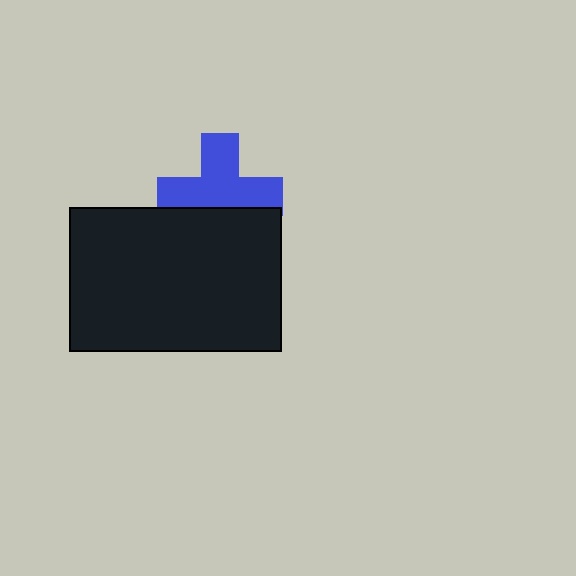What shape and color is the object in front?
The object in front is a black rectangle.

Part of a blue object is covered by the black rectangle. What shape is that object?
It is a cross.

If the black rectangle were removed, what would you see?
You would see the complete blue cross.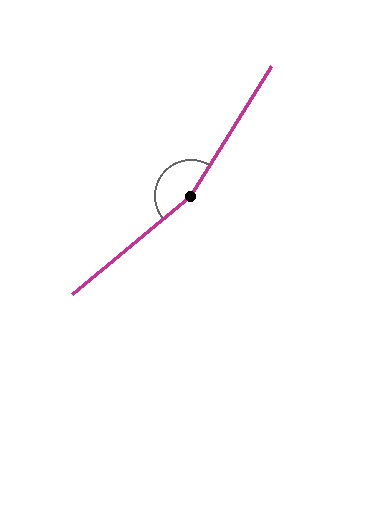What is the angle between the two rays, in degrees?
Approximately 161 degrees.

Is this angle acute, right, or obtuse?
It is obtuse.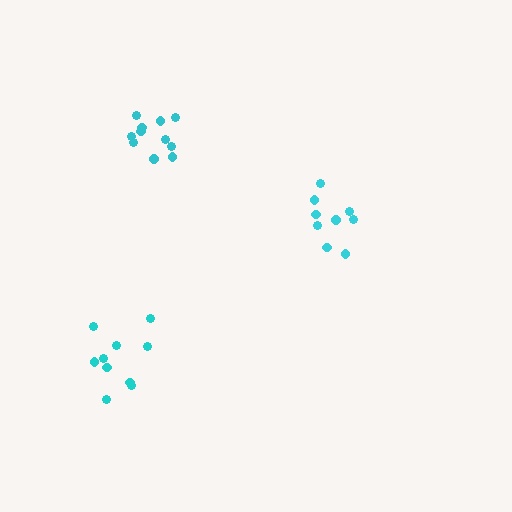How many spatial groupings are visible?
There are 3 spatial groupings.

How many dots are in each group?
Group 1: 9 dots, Group 2: 11 dots, Group 3: 10 dots (30 total).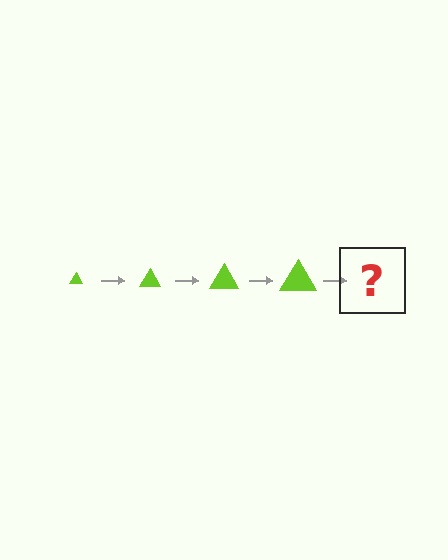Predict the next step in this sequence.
The next step is a lime triangle, larger than the previous one.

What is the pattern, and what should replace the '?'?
The pattern is that the triangle gets progressively larger each step. The '?' should be a lime triangle, larger than the previous one.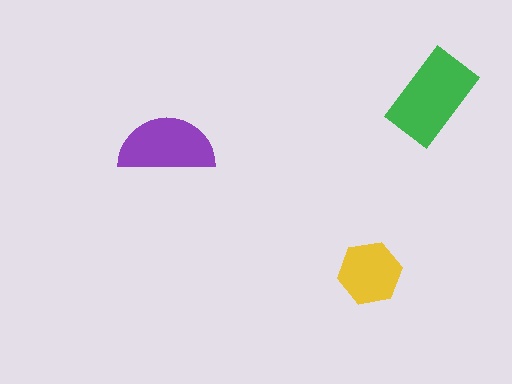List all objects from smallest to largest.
The yellow hexagon, the purple semicircle, the green rectangle.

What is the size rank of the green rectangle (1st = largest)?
1st.